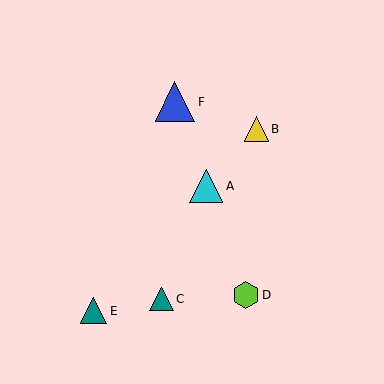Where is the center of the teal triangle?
The center of the teal triangle is at (162, 299).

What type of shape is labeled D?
Shape D is a lime hexagon.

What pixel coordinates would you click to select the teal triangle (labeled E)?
Click at (94, 311) to select the teal triangle E.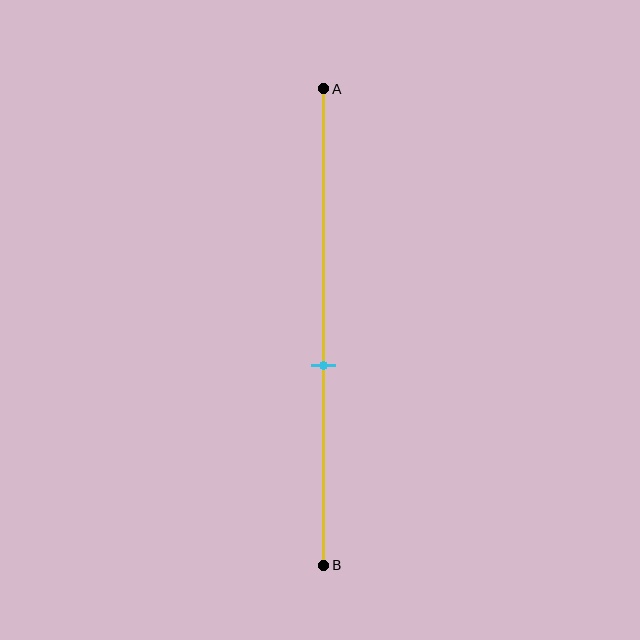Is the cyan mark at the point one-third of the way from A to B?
No, the mark is at about 60% from A, not at the 33% one-third point.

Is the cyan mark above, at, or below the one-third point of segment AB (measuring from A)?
The cyan mark is below the one-third point of segment AB.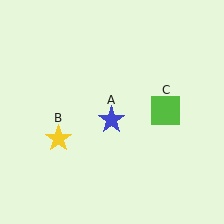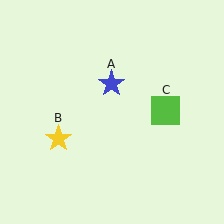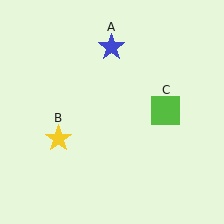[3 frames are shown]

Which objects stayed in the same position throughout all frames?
Yellow star (object B) and lime square (object C) remained stationary.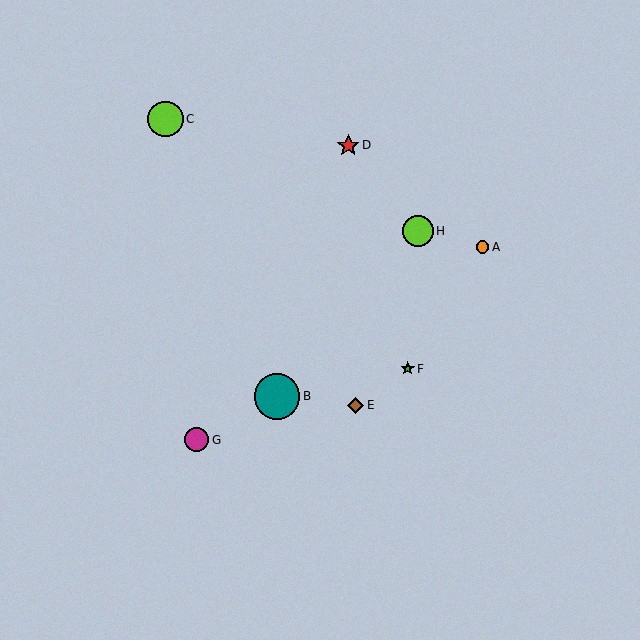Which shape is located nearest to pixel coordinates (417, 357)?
The green star (labeled F) at (408, 368) is nearest to that location.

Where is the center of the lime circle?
The center of the lime circle is at (418, 231).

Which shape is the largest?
The teal circle (labeled B) is the largest.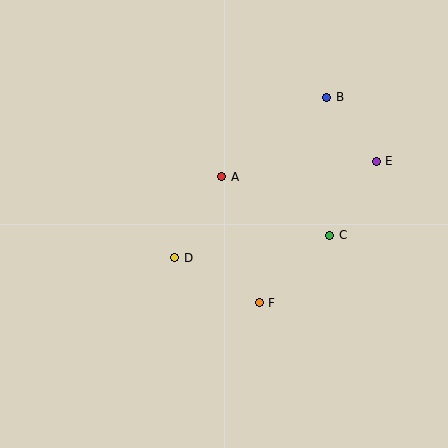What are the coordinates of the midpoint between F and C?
The midpoint between F and C is at (294, 269).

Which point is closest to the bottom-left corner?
Point D is closest to the bottom-left corner.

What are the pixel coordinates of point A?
Point A is at (222, 177).